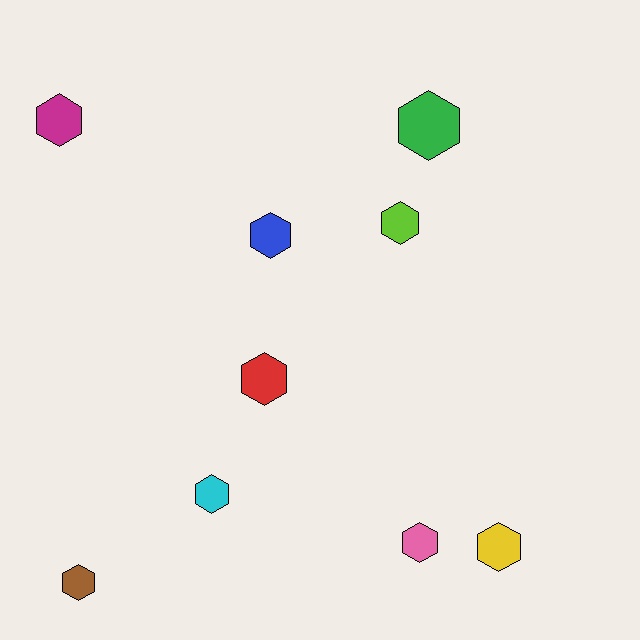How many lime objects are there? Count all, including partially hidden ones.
There is 1 lime object.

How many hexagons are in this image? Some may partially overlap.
There are 9 hexagons.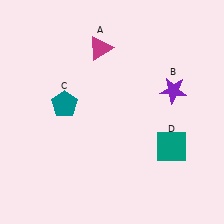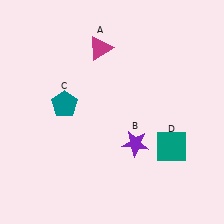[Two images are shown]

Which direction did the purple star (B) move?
The purple star (B) moved down.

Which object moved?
The purple star (B) moved down.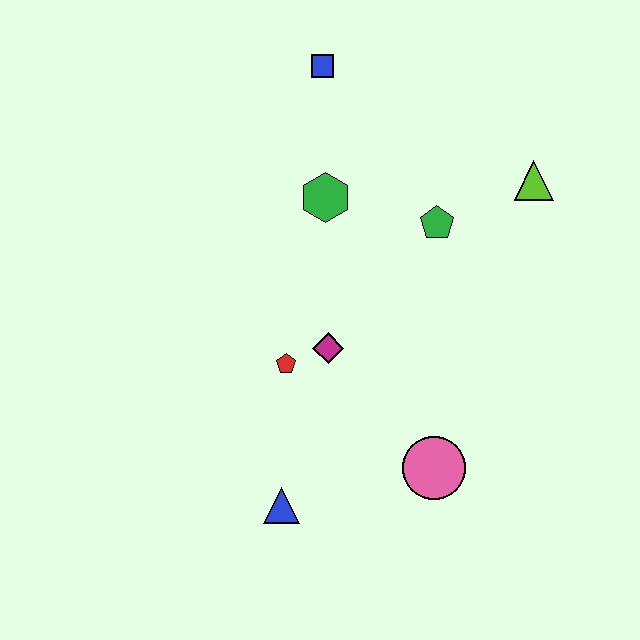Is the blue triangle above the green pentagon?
No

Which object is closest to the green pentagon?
The lime triangle is closest to the green pentagon.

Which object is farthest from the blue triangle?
The blue square is farthest from the blue triangle.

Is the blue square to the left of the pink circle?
Yes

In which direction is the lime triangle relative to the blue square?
The lime triangle is to the right of the blue square.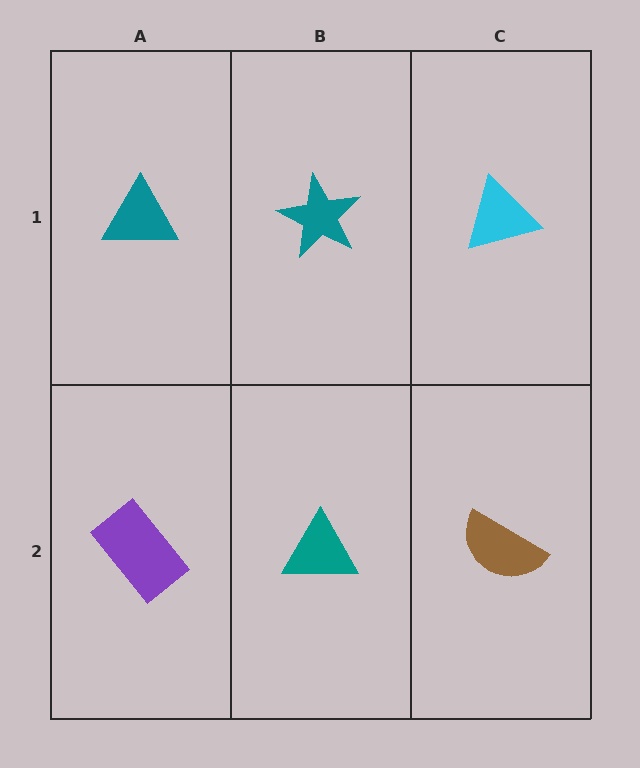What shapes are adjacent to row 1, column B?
A teal triangle (row 2, column B), a teal triangle (row 1, column A), a cyan triangle (row 1, column C).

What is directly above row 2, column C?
A cyan triangle.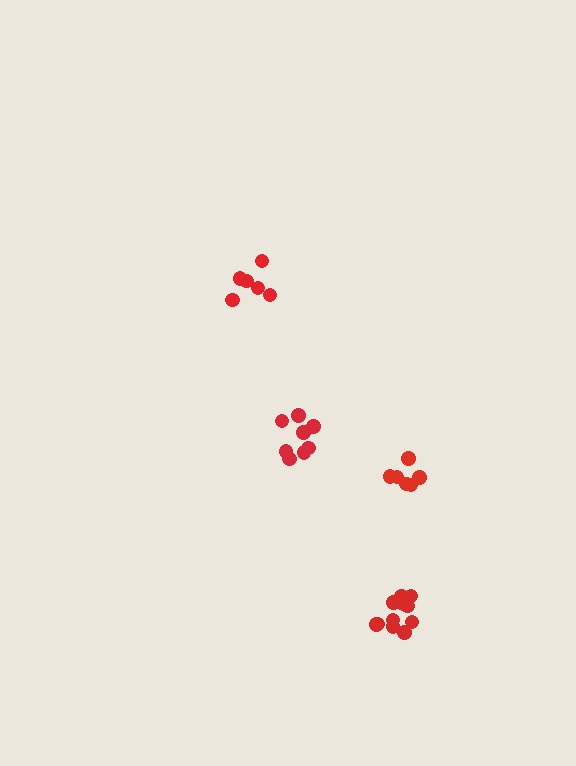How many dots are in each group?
Group 1: 9 dots, Group 2: 6 dots, Group 3: 6 dots, Group 4: 12 dots (33 total).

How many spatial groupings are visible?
There are 4 spatial groupings.